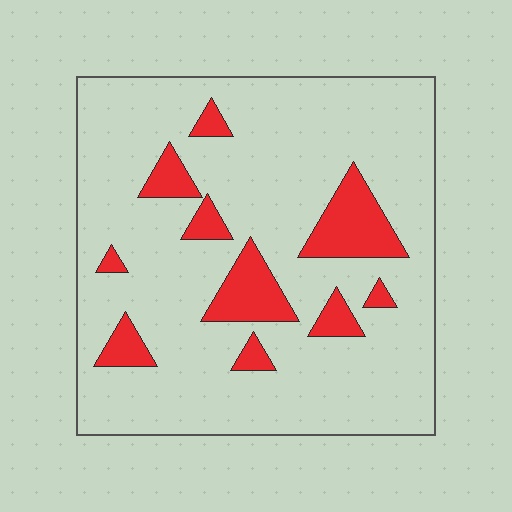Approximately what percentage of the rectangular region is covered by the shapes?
Approximately 15%.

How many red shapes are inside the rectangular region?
10.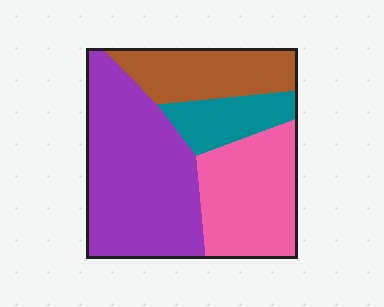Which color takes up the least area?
Teal, at roughly 10%.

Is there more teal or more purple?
Purple.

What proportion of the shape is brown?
Brown takes up about one fifth (1/5) of the shape.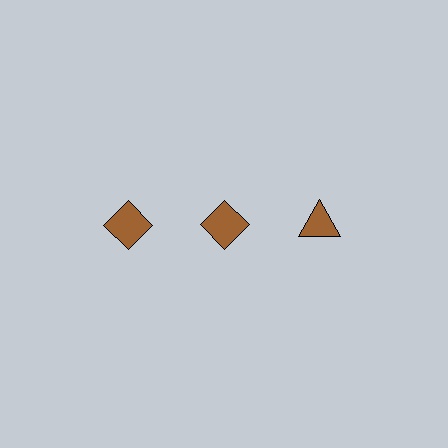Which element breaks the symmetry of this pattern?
The brown triangle in the top row, center column breaks the symmetry. All other shapes are brown diamonds.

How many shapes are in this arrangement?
There are 3 shapes arranged in a grid pattern.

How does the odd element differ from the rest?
It has a different shape: triangle instead of diamond.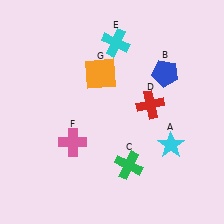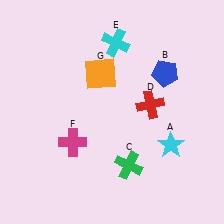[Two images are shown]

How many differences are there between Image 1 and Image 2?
There is 1 difference between the two images.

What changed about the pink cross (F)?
In Image 1, F is pink. In Image 2, it changed to magenta.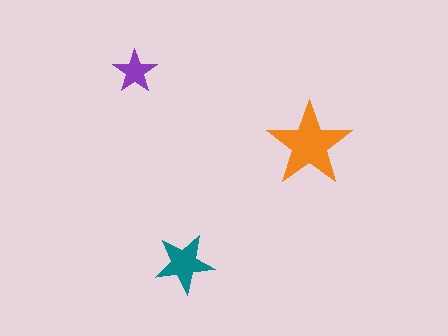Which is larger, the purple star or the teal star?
The teal one.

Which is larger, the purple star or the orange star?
The orange one.